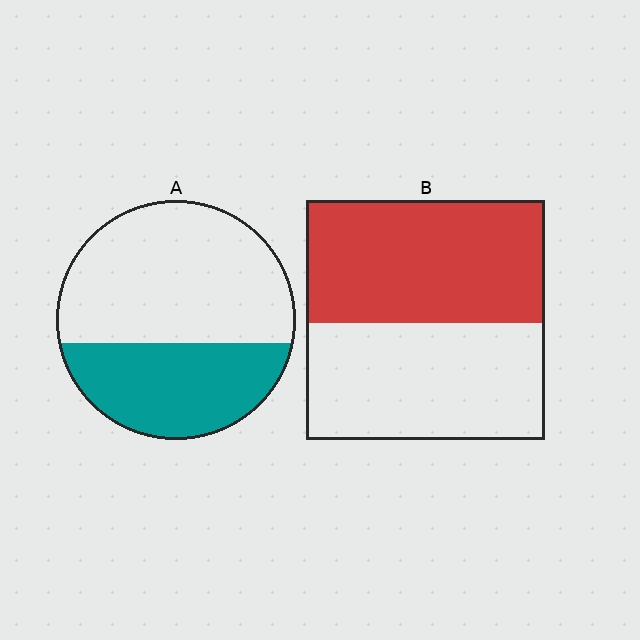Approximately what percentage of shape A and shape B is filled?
A is approximately 40% and B is approximately 50%.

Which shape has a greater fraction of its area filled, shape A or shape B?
Shape B.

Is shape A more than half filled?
No.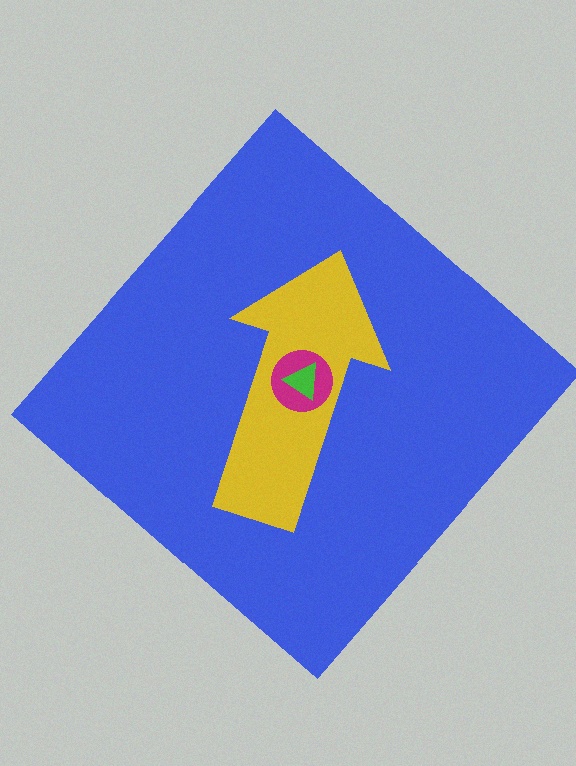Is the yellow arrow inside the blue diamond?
Yes.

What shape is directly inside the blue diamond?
The yellow arrow.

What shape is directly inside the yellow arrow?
The magenta circle.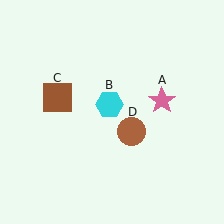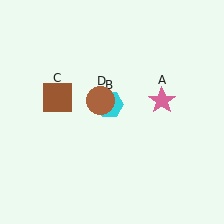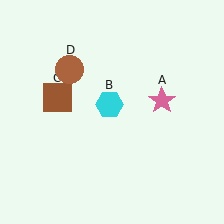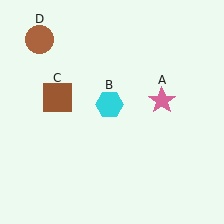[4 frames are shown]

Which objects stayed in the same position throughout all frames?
Pink star (object A) and cyan hexagon (object B) and brown square (object C) remained stationary.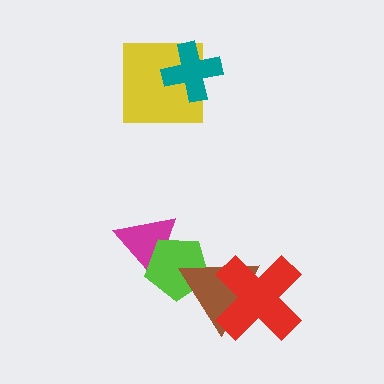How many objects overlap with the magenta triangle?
1 object overlaps with the magenta triangle.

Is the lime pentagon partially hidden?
Yes, it is partially covered by another shape.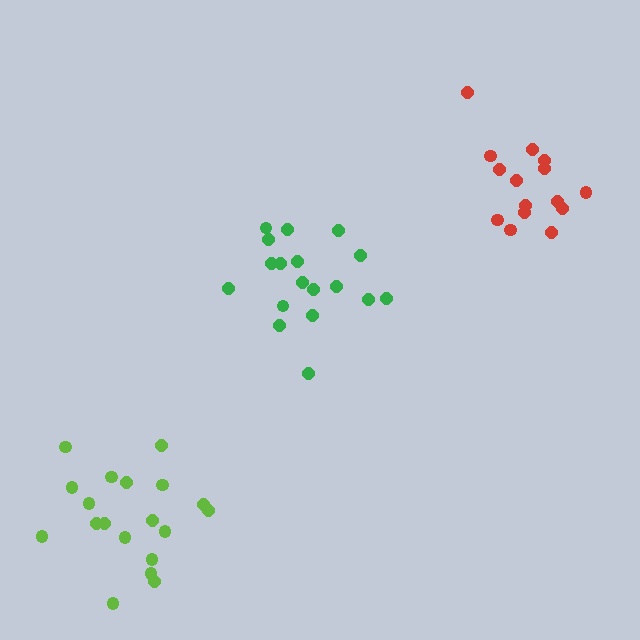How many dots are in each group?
Group 1: 18 dots, Group 2: 19 dots, Group 3: 15 dots (52 total).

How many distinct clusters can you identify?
There are 3 distinct clusters.